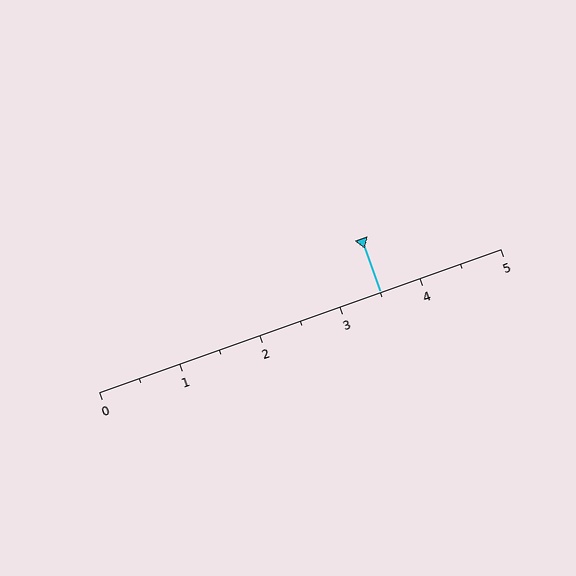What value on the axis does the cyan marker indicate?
The marker indicates approximately 3.5.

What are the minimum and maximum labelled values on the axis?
The axis runs from 0 to 5.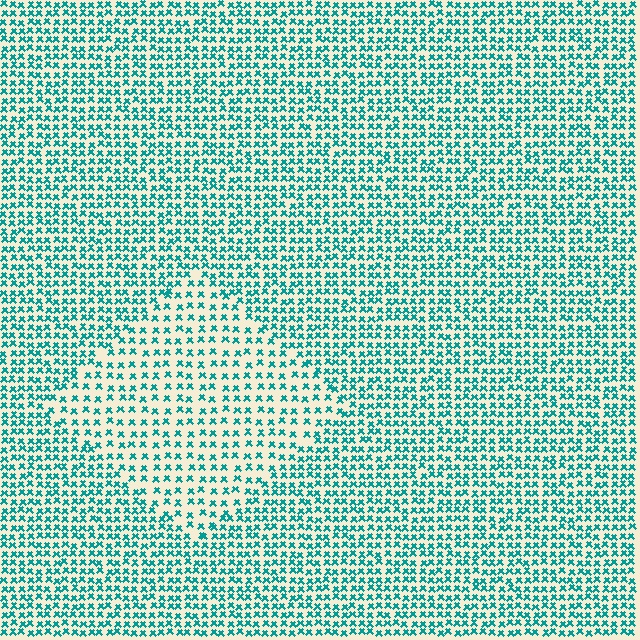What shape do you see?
I see a diamond.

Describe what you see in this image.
The image contains small teal elements arranged at two different densities. A diamond-shaped region is visible where the elements are less densely packed than the surrounding area.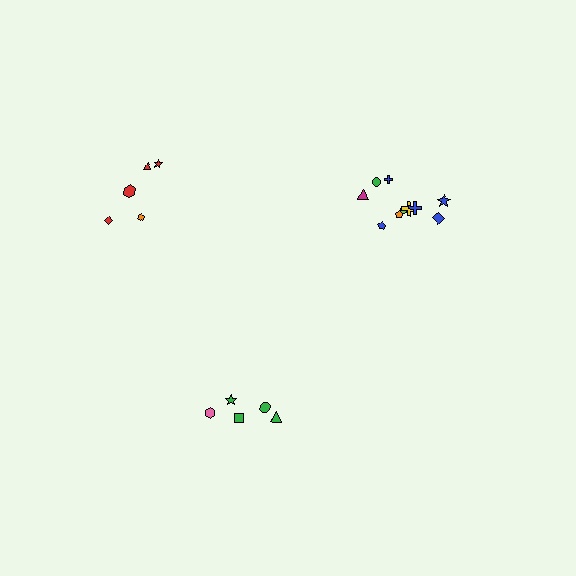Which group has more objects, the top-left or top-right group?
The top-right group.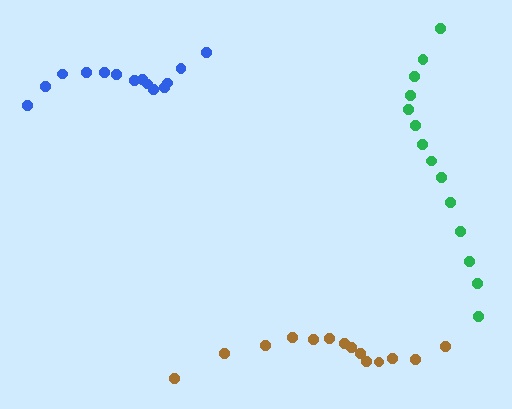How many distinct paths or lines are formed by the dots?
There are 3 distinct paths.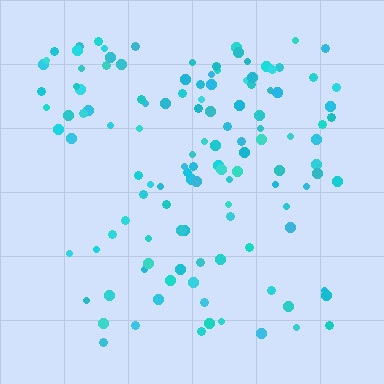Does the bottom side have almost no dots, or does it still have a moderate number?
Still a moderate number, just noticeably fewer than the top.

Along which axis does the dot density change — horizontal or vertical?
Vertical.